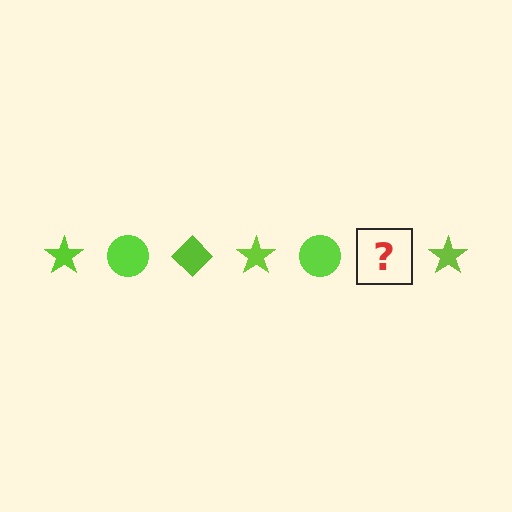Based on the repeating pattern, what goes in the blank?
The blank should be a lime diamond.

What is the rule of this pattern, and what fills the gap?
The rule is that the pattern cycles through star, circle, diamond shapes in lime. The gap should be filled with a lime diamond.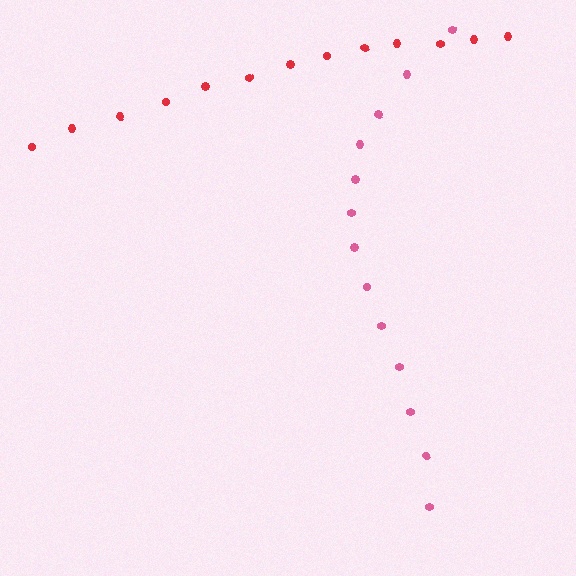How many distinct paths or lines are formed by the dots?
There are 2 distinct paths.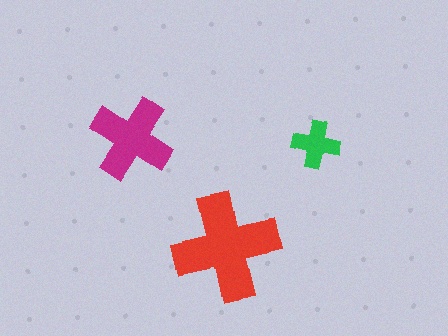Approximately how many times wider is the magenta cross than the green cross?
About 1.5 times wider.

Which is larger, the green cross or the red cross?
The red one.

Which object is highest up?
The magenta cross is topmost.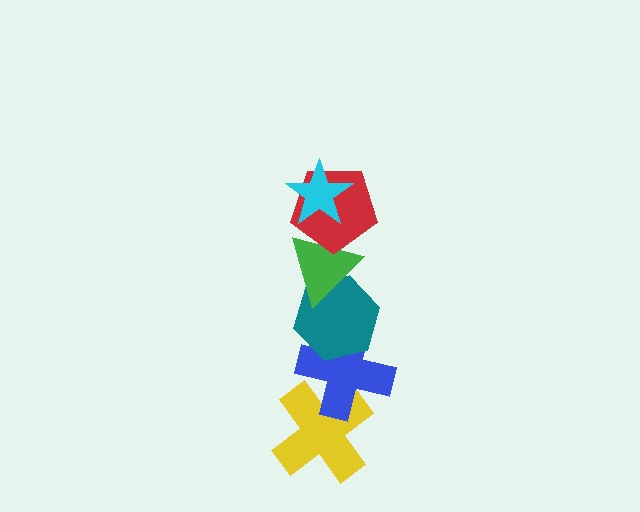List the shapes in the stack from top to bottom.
From top to bottom: the cyan star, the red pentagon, the green triangle, the teal hexagon, the blue cross, the yellow cross.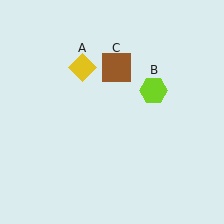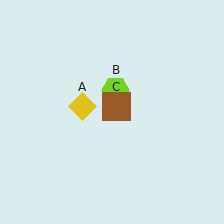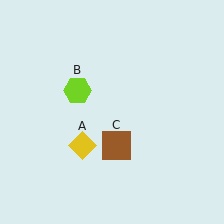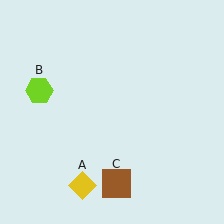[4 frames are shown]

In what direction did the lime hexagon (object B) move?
The lime hexagon (object B) moved left.